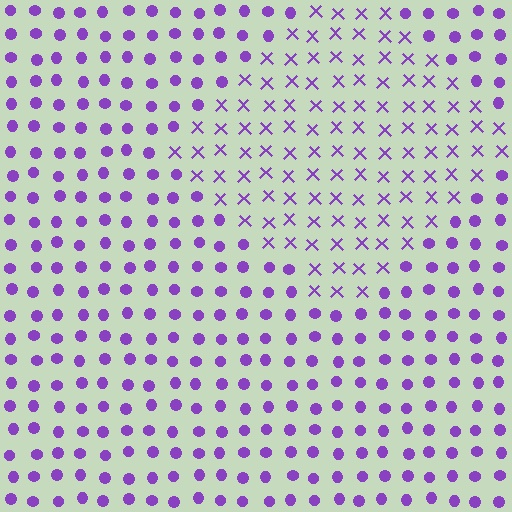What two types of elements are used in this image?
The image uses X marks inside the diamond region and circles outside it.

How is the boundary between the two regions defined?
The boundary is defined by a change in element shape: X marks inside vs. circles outside. All elements share the same color and spacing.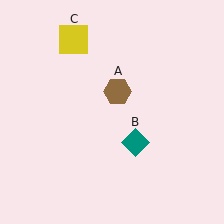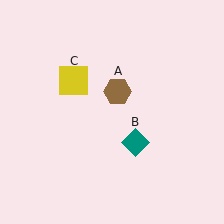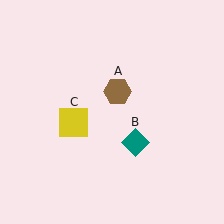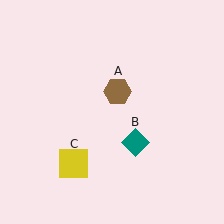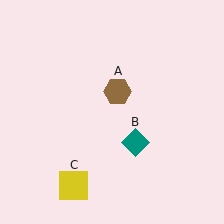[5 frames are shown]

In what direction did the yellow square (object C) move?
The yellow square (object C) moved down.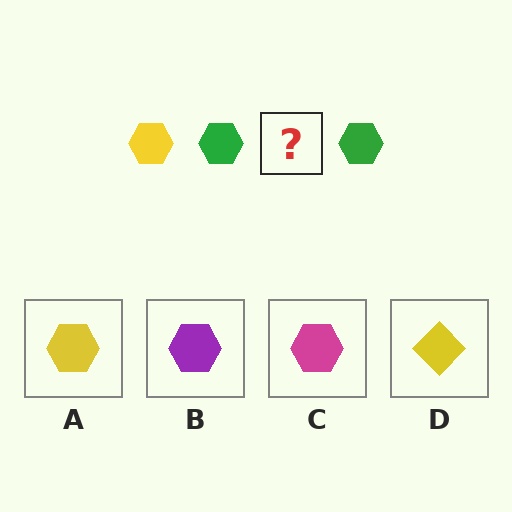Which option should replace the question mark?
Option A.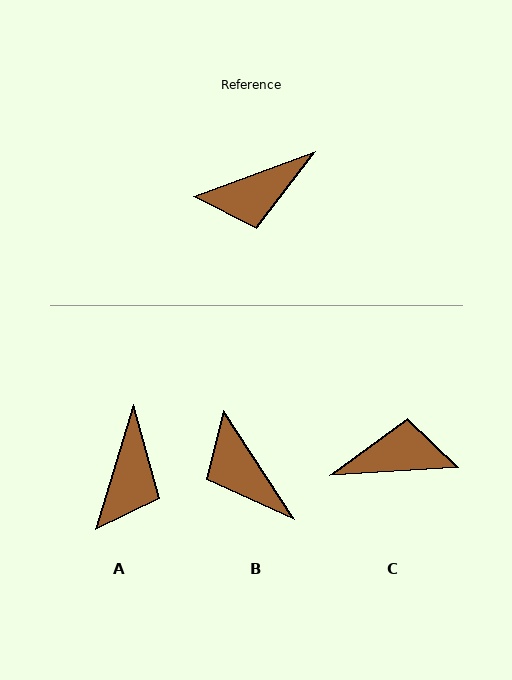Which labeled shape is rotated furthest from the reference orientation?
C, about 163 degrees away.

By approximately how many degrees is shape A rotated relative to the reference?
Approximately 53 degrees counter-clockwise.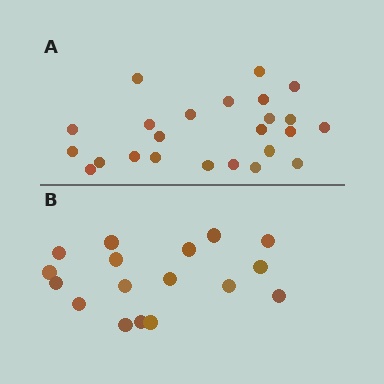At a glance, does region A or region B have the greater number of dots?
Region A (the top region) has more dots.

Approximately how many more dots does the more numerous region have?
Region A has roughly 8 or so more dots than region B.